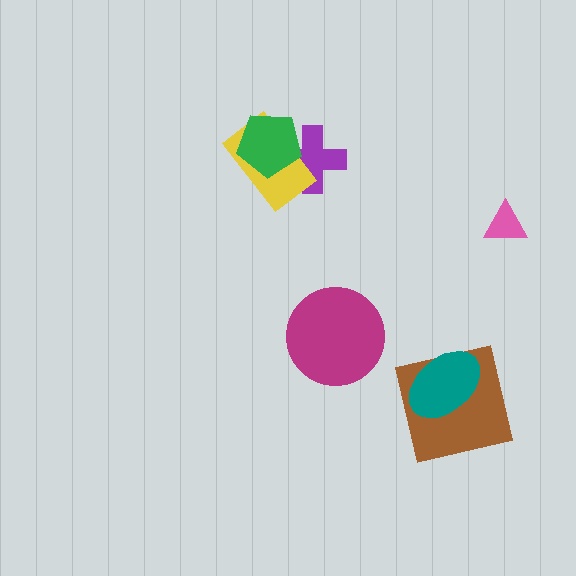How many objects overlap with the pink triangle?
0 objects overlap with the pink triangle.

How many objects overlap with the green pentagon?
2 objects overlap with the green pentagon.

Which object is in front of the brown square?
The teal ellipse is in front of the brown square.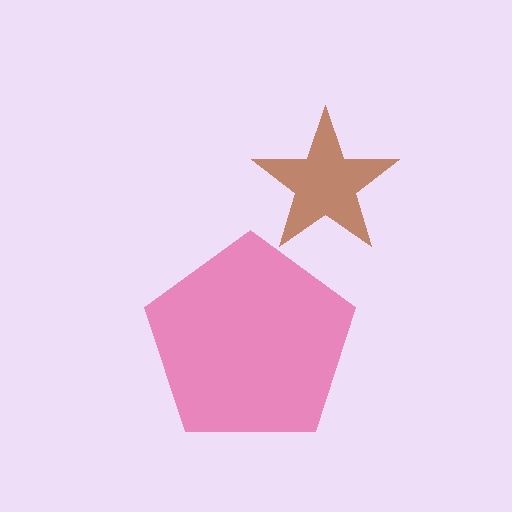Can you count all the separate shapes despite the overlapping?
Yes, there are 2 separate shapes.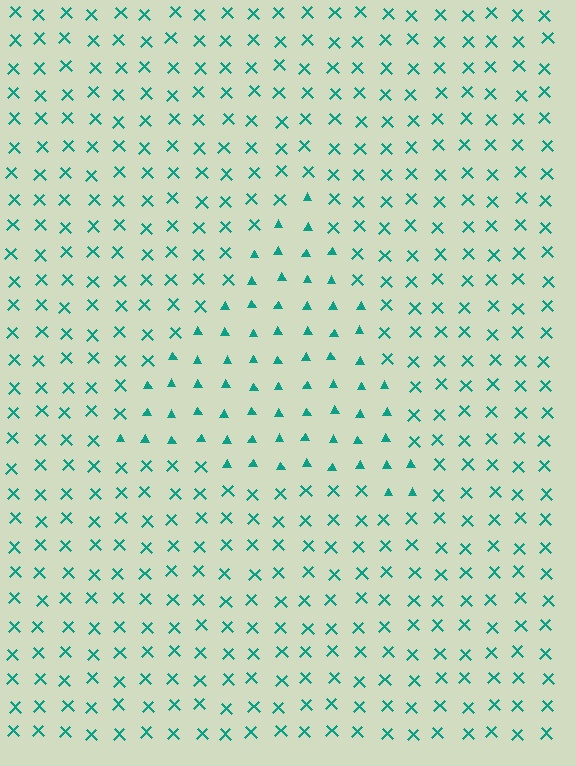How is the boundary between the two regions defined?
The boundary is defined by a change in element shape: triangles inside vs. X marks outside. All elements share the same color and spacing.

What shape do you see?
I see a triangle.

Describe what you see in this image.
The image is filled with small teal elements arranged in a uniform grid. A triangle-shaped region contains triangles, while the surrounding area contains X marks. The boundary is defined purely by the change in element shape.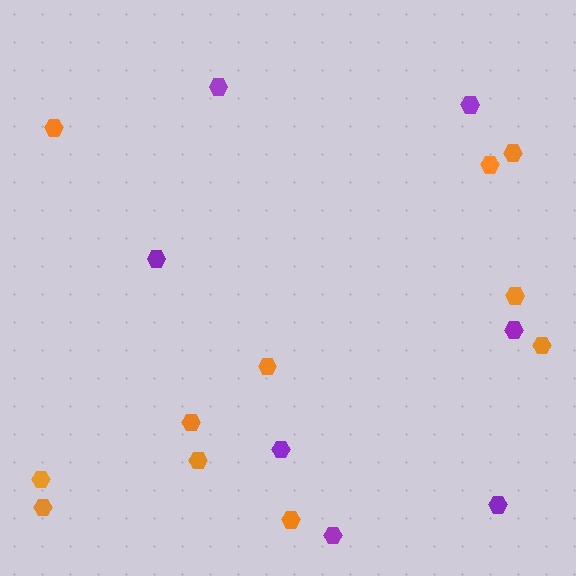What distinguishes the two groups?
There are 2 groups: one group of orange hexagons (11) and one group of purple hexagons (7).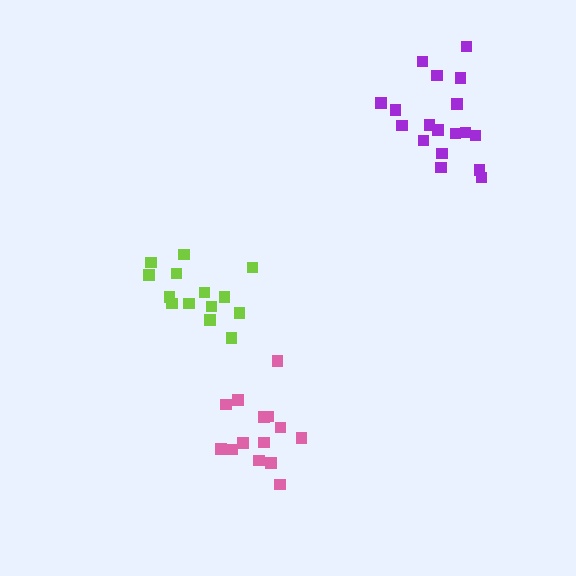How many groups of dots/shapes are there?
There are 3 groups.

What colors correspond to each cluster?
The clusters are colored: purple, pink, lime.